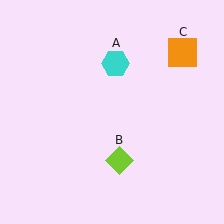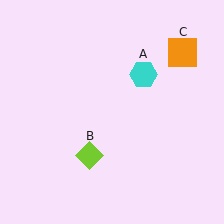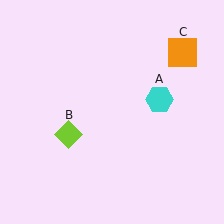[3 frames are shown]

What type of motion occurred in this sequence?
The cyan hexagon (object A), lime diamond (object B) rotated clockwise around the center of the scene.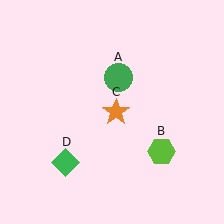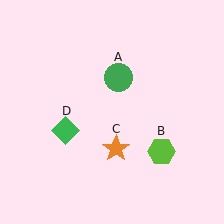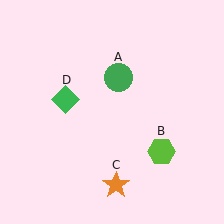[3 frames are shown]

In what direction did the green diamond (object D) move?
The green diamond (object D) moved up.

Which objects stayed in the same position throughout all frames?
Green circle (object A) and lime hexagon (object B) remained stationary.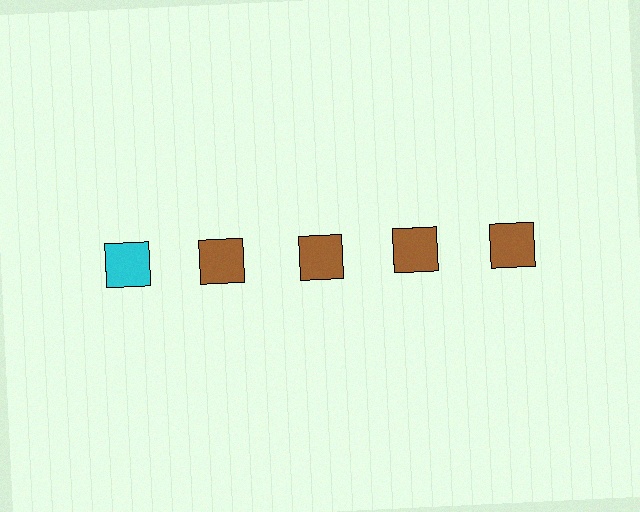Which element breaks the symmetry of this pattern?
The cyan square in the top row, leftmost column breaks the symmetry. All other shapes are brown squares.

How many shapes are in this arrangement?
There are 5 shapes arranged in a grid pattern.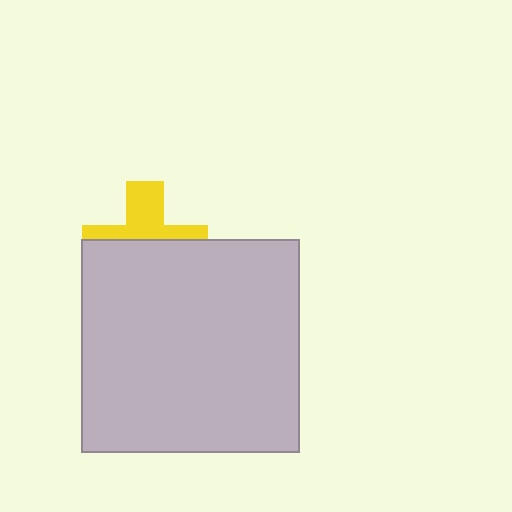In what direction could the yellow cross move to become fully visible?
The yellow cross could move up. That would shift it out from behind the light gray rectangle entirely.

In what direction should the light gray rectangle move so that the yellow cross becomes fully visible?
The light gray rectangle should move down. That is the shortest direction to clear the overlap and leave the yellow cross fully visible.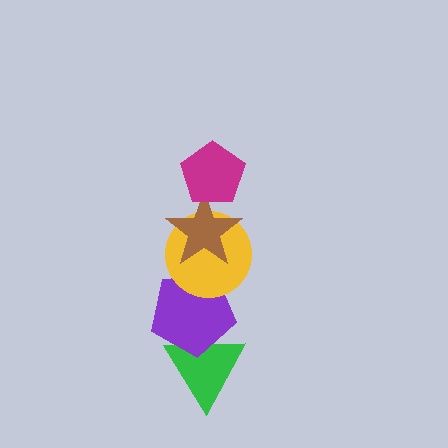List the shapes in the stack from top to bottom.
From top to bottom: the magenta pentagon, the brown star, the yellow circle, the purple pentagon, the green triangle.